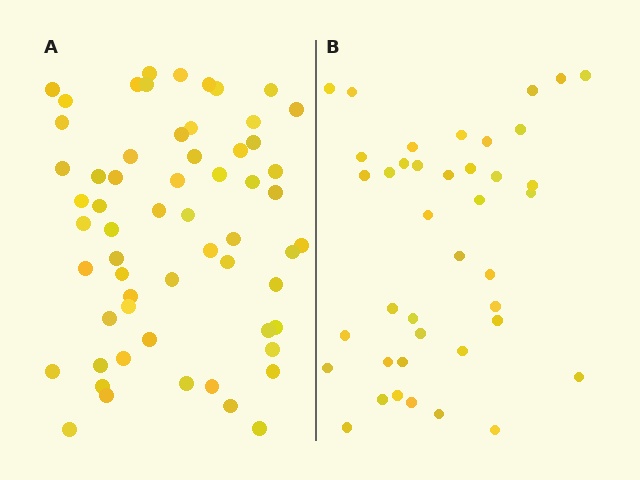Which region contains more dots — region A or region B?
Region A (the left region) has more dots.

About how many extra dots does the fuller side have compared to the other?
Region A has approximately 20 more dots than region B.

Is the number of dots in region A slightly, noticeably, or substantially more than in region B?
Region A has substantially more. The ratio is roughly 1.5 to 1.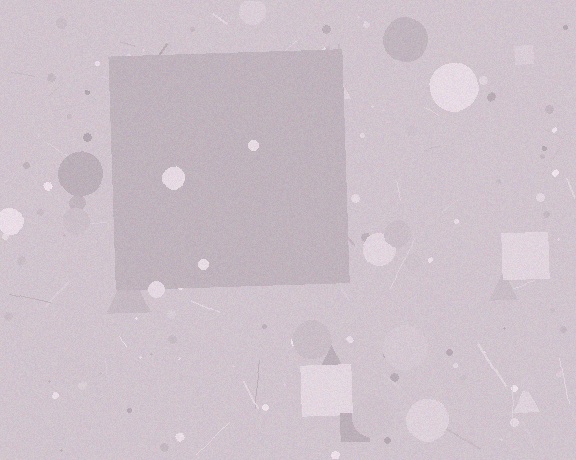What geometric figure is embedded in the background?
A square is embedded in the background.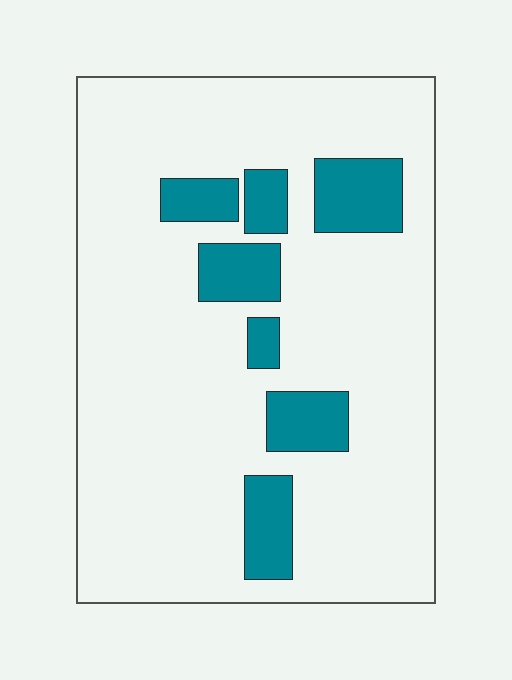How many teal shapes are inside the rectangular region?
7.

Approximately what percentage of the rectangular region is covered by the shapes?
Approximately 15%.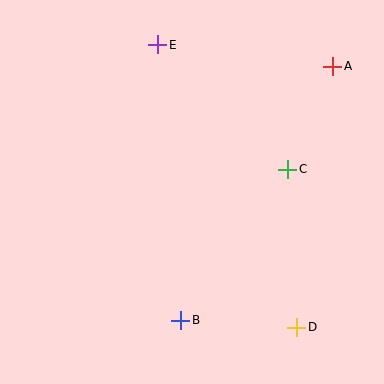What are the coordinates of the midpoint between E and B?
The midpoint between E and B is at (169, 182).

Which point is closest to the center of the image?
Point C at (288, 169) is closest to the center.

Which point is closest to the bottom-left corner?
Point B is closest to the bottom-left corner.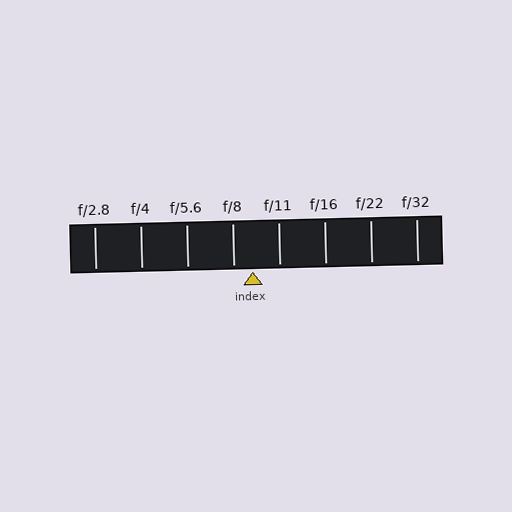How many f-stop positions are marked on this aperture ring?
There are 8 f-stop positions marked.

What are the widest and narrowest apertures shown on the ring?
The widest aperture shown is f/2.8 and the narrowest is f/32.